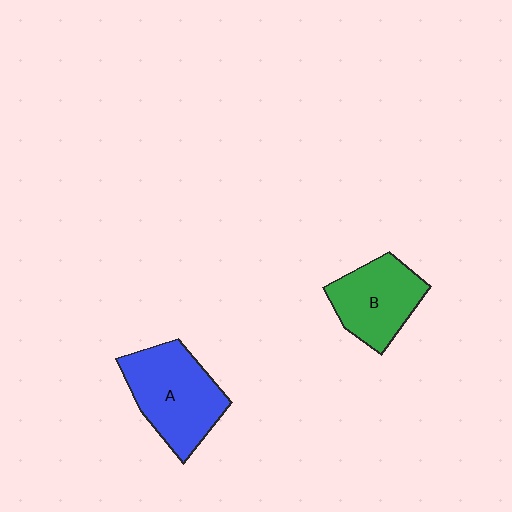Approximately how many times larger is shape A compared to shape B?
Approximately 1.3 times.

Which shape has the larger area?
Shape A (blue).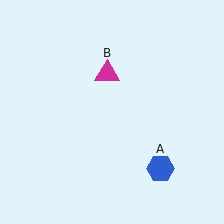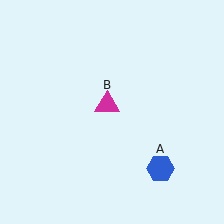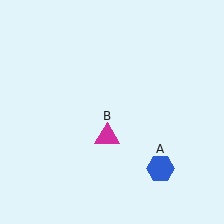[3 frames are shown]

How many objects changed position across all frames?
1 object changed position: magenta triangle (object B).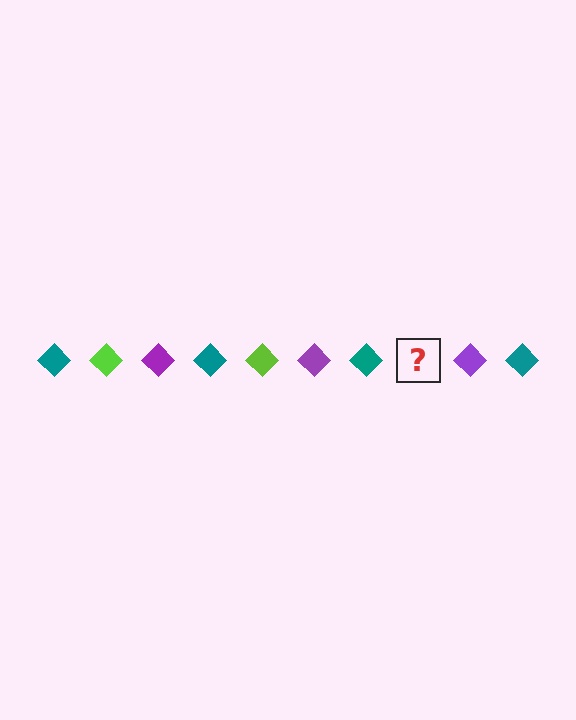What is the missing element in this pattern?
The missing element is a lime diamond.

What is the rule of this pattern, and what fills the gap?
The rule is that the pattern cycles through teal, lime, purple diamonds. The gap should be filled with a lime diamond.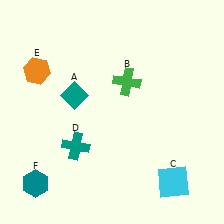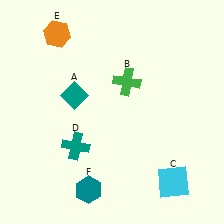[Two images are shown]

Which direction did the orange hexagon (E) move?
The orange hexagon (E) moved up.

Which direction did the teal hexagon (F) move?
The teal hexagon (F) moved right.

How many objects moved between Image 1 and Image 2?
2 objects moved between the two images.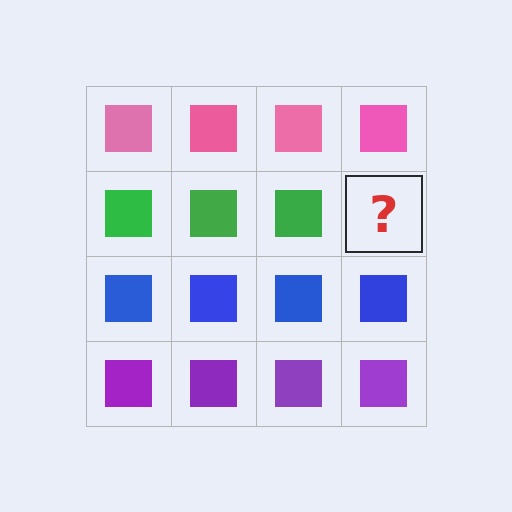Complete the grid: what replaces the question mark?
The question mark should be replaced with a green square.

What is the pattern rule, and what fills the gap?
The rule is that each row has a consistent color. The gap should be filled with a green square.